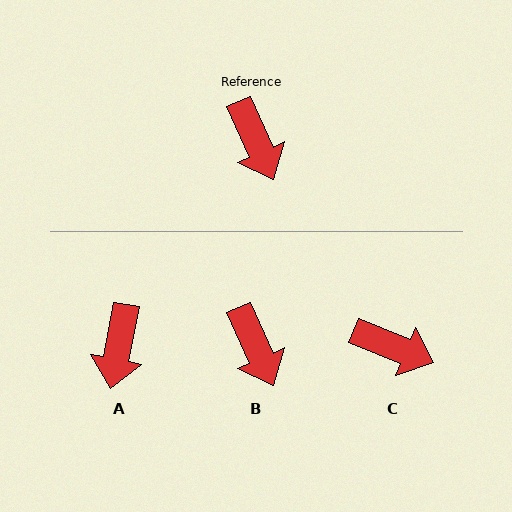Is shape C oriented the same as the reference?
No, it is off by about 44 degrees.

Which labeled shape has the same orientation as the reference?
B.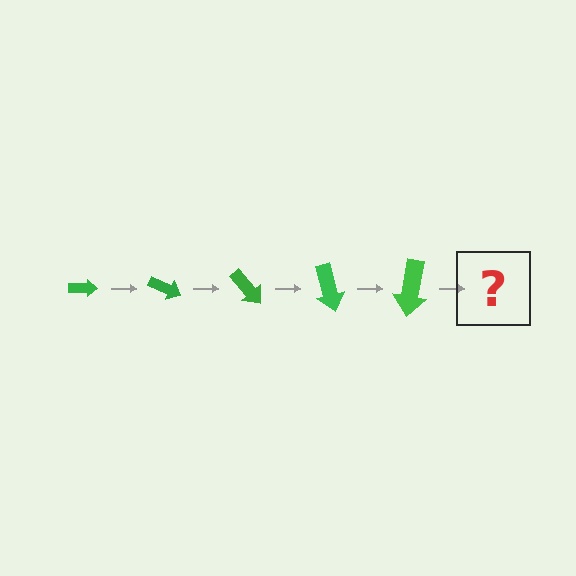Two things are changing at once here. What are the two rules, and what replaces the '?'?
The two rules are that the arrow grows larger each step and it rotates 25 degrees each step. The '?' should be an arrow, larger than the previous one and rotated 125 degrees from the start.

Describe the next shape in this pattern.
It should be an arrow, larger than the previous one and rotated 125 degrees from the start.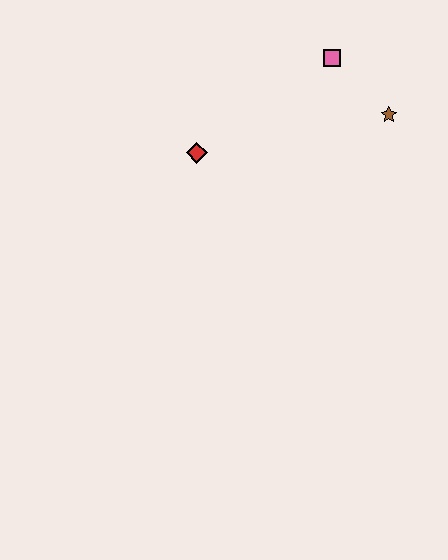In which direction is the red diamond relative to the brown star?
The red diamond is to the left of the brown star.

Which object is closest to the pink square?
The brown star is closest to the pink square.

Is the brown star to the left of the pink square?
No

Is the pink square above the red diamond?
Yes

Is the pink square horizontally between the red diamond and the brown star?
Yes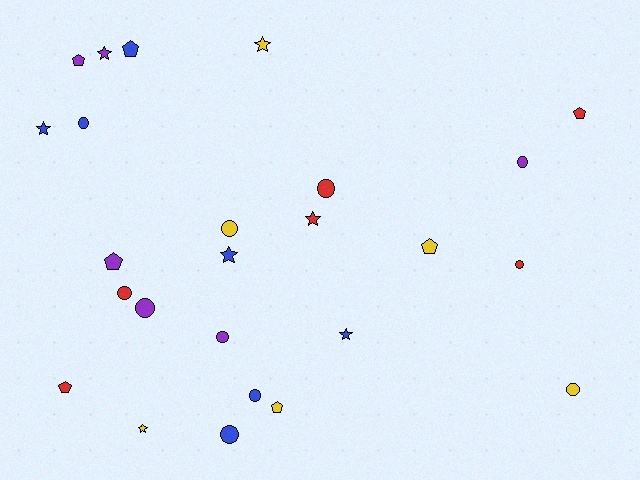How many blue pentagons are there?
There is 1 blue pentagon.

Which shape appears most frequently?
Circle, with 11 objects.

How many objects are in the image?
There are 25 objects.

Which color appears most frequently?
Blue, with 7 objects.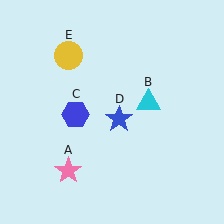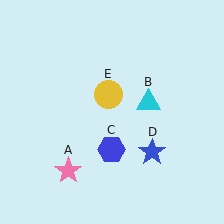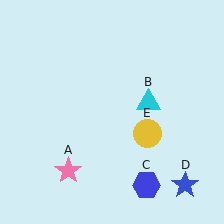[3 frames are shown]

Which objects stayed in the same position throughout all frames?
Pink star (object A) and cyan triangle (object B) remained stationary.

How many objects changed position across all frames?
3 objects changed position: blue hexagon (object C), blue star (object D), yellow circle (object E).